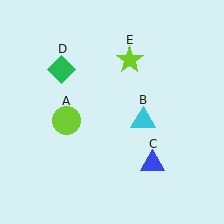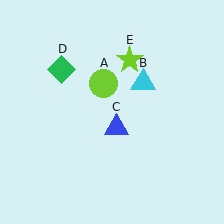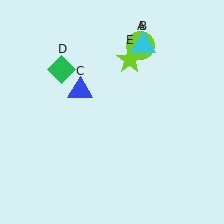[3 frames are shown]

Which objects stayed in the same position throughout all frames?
Green diamond (object D) and lime star (object E) remained stationary.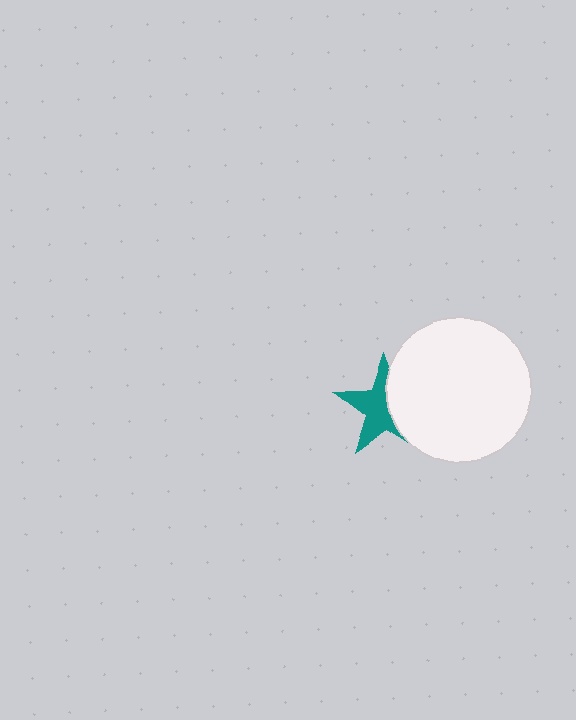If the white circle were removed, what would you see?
You would see the complete teal star.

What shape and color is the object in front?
The object in front is a white circle.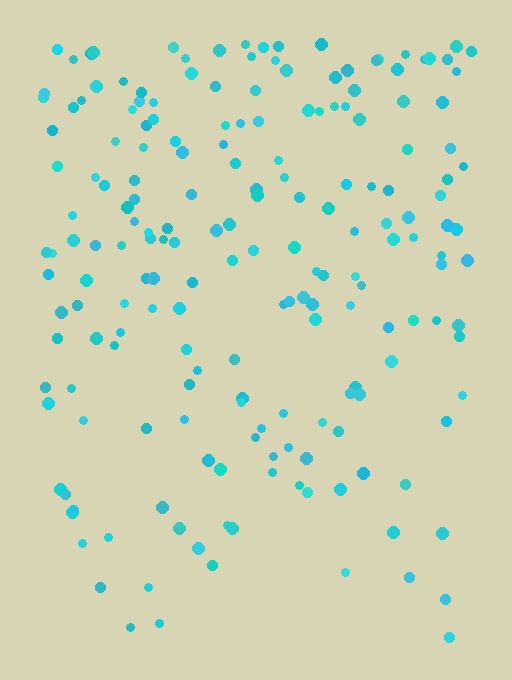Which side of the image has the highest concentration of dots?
The top.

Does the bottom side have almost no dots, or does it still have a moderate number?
Still a moderate number, just noticeably fewer than the top.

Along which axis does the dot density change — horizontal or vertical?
Vertical.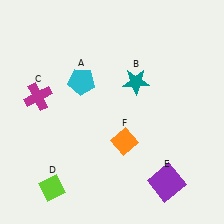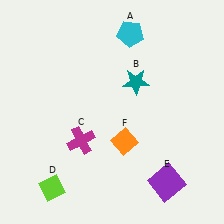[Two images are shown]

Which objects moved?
The objects that moved are: the cyan pentagon (A), the magenta cross (C).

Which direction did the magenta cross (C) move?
The magenta cross (C) moved down.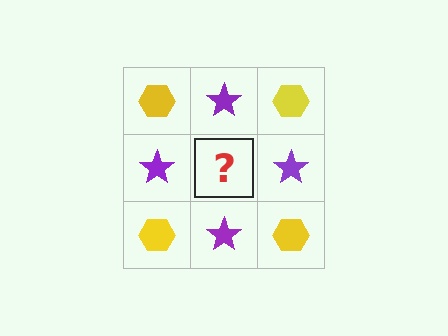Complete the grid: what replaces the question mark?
The question mark should be replaced with a yellow hexagon.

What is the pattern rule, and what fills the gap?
The rule is that it alternates yellow hexagon and purple star in a checkerboard pattern. The gap should be filled with a yellow hexagon.